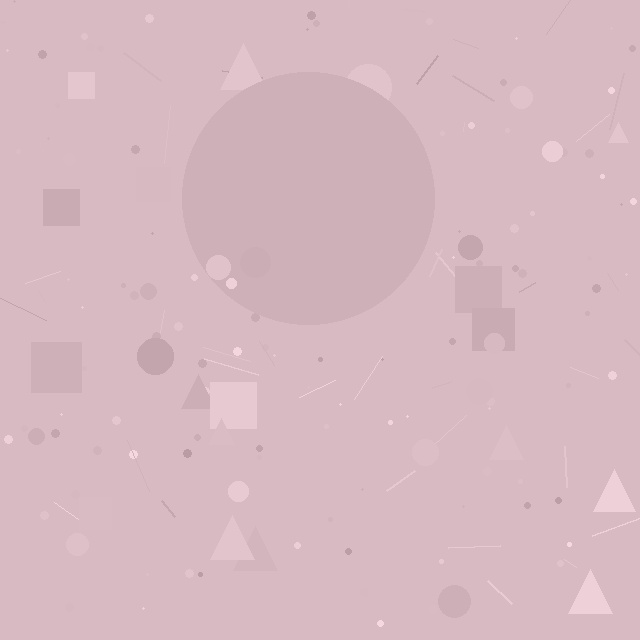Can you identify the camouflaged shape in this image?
The camouflaged shape is a circle.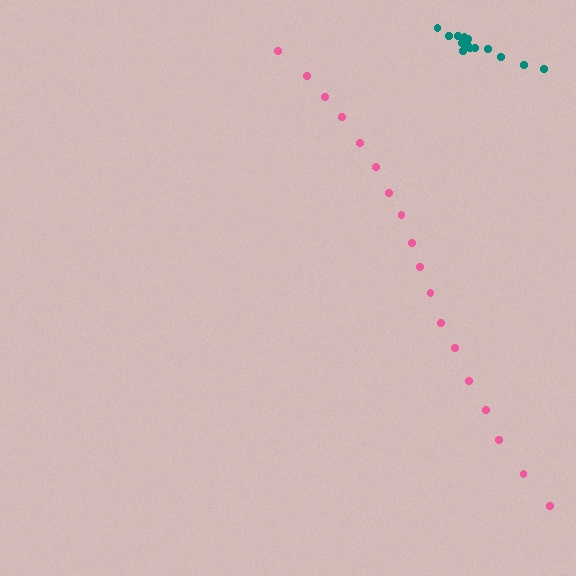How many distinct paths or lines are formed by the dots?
There are 2 distinct paths.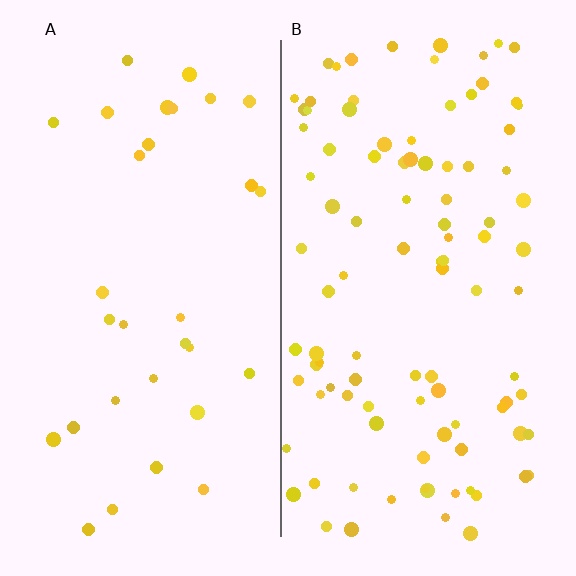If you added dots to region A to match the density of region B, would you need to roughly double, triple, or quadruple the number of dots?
Approximately triple.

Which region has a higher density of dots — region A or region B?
B (the right).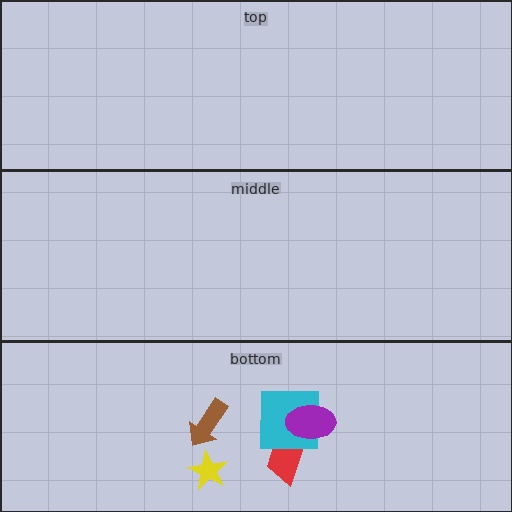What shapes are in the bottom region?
The red trapezoid, the cyan square, the brown arrow, the purple ellipse, the yellow star.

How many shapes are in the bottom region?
5.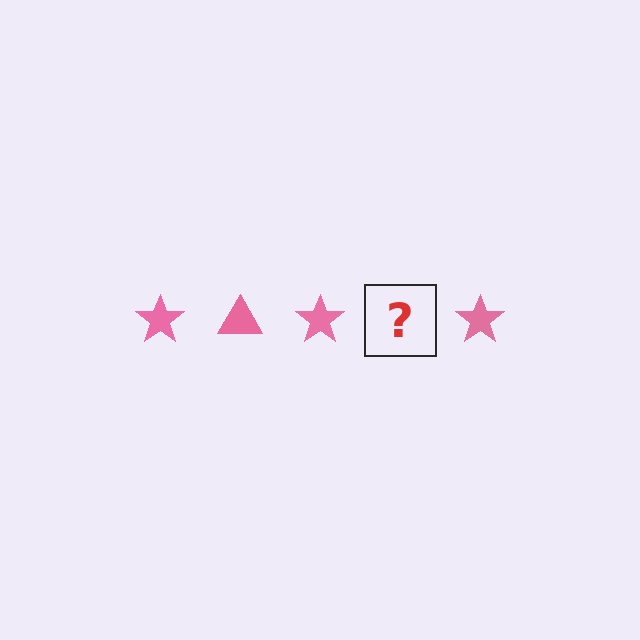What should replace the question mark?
The question mark should be replaced with a pink triangle.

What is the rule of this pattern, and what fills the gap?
The rule is that the pattern cycles through star, triangle shapes in pink. The gap should be filled with a pink triangle.